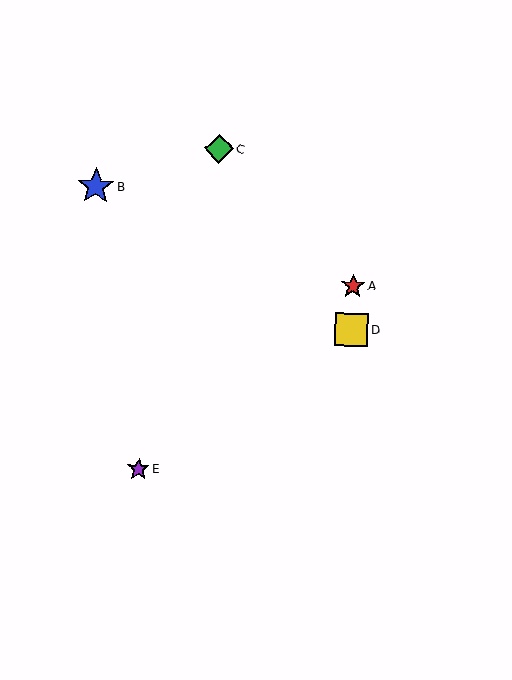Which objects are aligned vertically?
Objects A, D are aligned vertically.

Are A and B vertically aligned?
No, A is at x≈353 and B is at x≈96.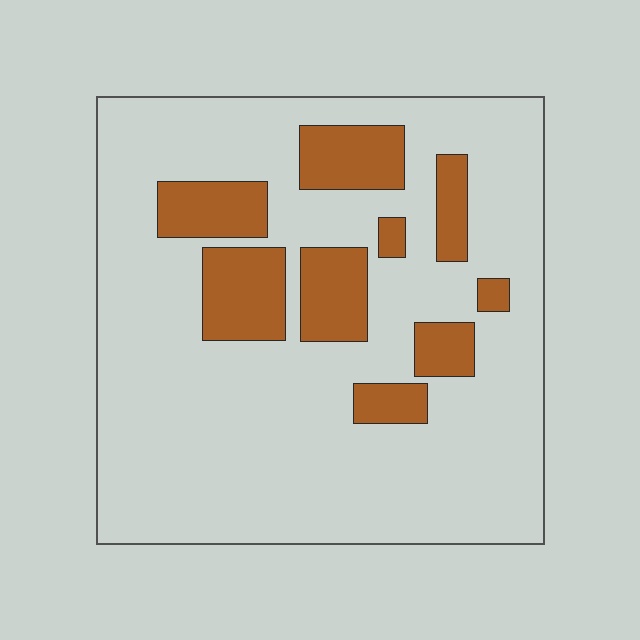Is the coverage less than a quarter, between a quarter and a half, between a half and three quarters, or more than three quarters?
Less than a quarter.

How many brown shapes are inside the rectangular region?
9.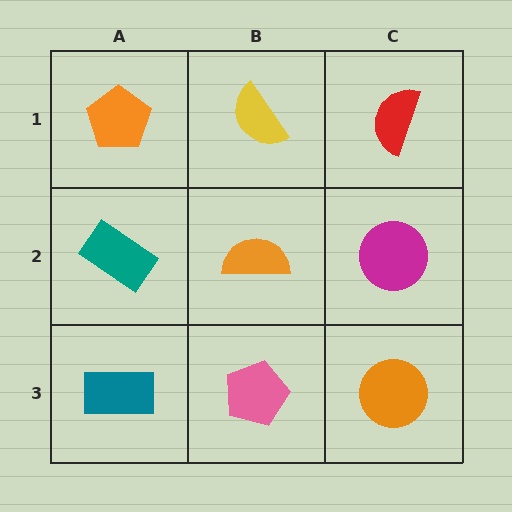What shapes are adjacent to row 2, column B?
A yellow semicircle (row 1, column B), a pink pentagon (row 3, column B), a teal rectangle (row 2, column A), a magenta circle (row 2, column C).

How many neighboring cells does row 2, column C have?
3.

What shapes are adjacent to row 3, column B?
An orange semicircle (row 2, column B), a teal rectangle (row 3, column A), an orange circle (row 3, column C).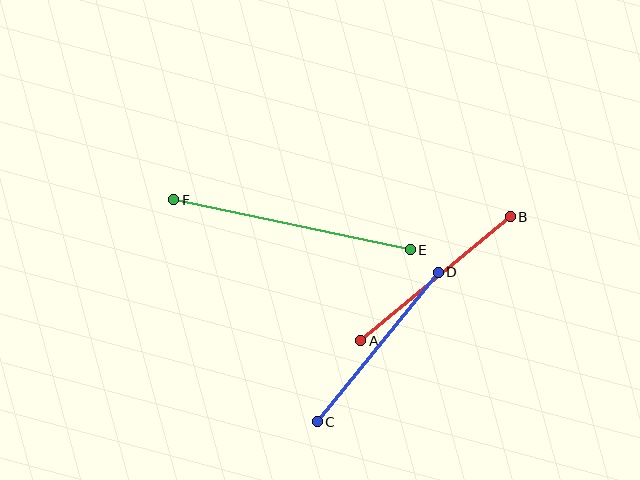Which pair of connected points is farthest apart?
Points E and F are farthest apart.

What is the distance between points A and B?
The distance is approximately 194 pixels.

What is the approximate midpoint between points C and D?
The midpoint is at approximately (378, 347) pixels.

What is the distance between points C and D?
The distance is approximately 192 pixels.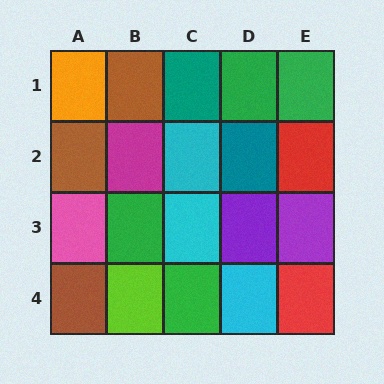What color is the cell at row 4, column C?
Green.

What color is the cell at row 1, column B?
Brown.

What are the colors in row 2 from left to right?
Brown, magenta, cyan, teal, red.